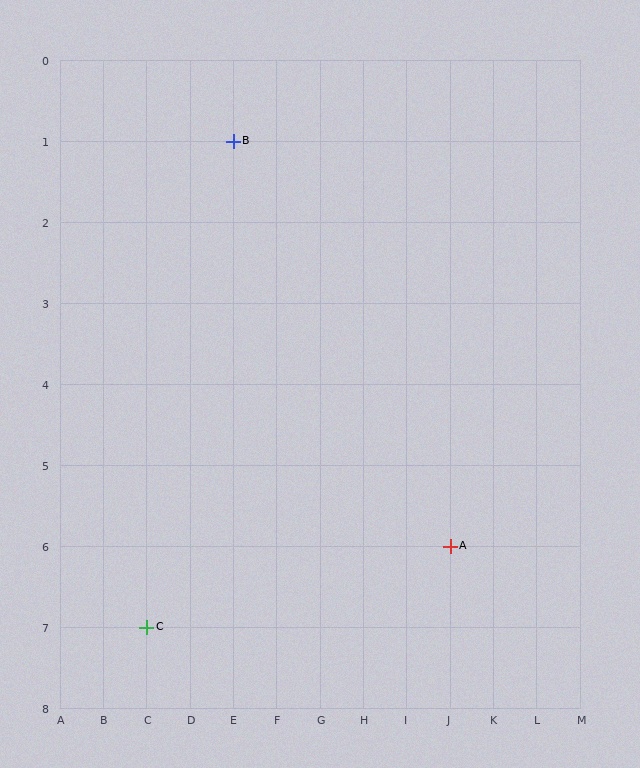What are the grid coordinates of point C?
Point C is at grid coordinates (C, 7).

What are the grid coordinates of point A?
Point A is at grid coordinates (J, 6).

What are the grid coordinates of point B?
Point B is at grid coordinates (E, 1).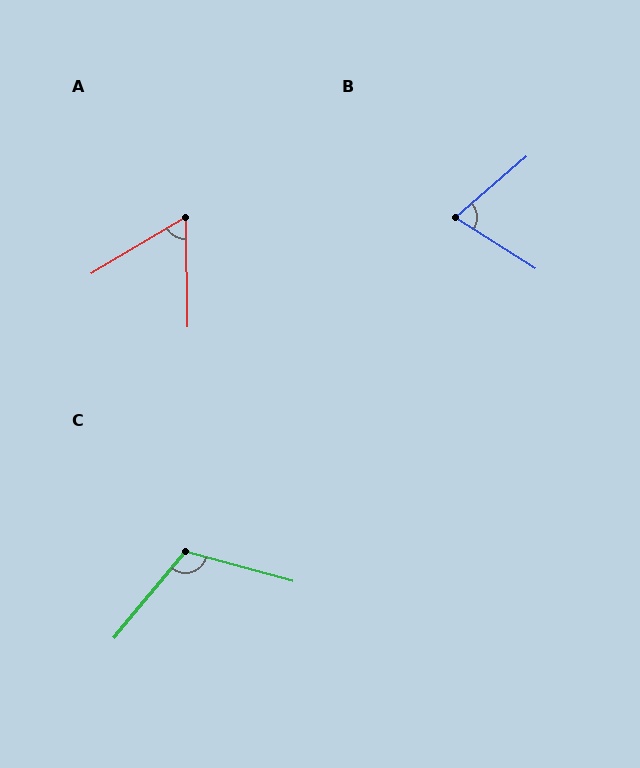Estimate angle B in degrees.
Approximately 73 degrees.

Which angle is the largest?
C, at approximately 114 degrees.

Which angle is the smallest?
A, at approximately 60 degrees.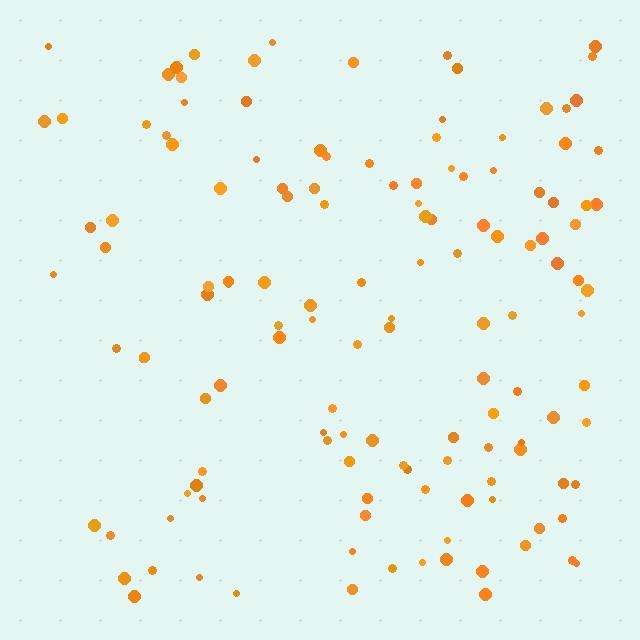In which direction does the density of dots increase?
From left to right, with the right side densest.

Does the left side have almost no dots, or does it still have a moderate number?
Still a moderate number, just noticeably fewer than the right.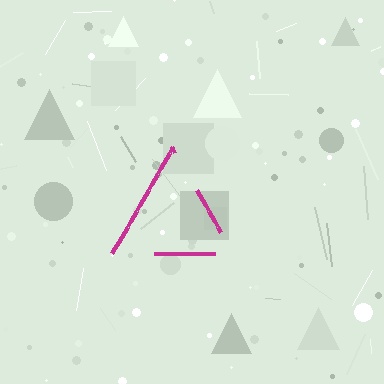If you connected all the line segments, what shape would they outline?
They would outline a triangle.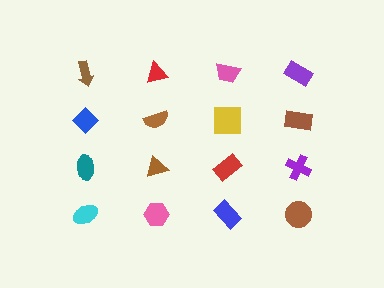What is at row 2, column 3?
A yellow square.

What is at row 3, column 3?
A red rectangle.